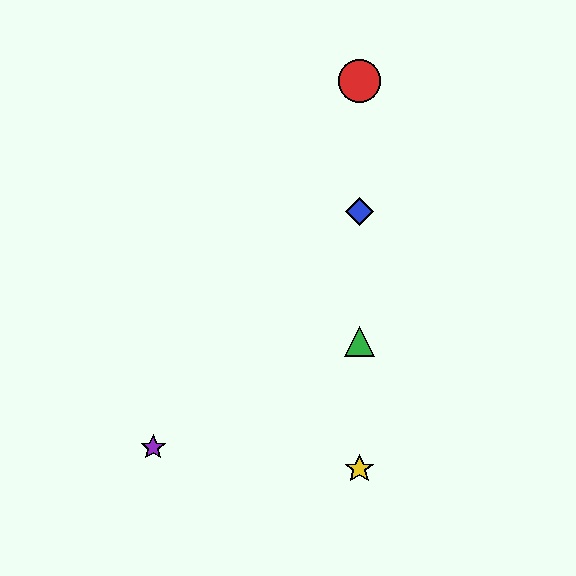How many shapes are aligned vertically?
4 shapes (the red circle, the blue diamond, the green triangle, the yellow star) are aligned vertically.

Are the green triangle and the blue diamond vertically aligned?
Yes, both are at x≈359.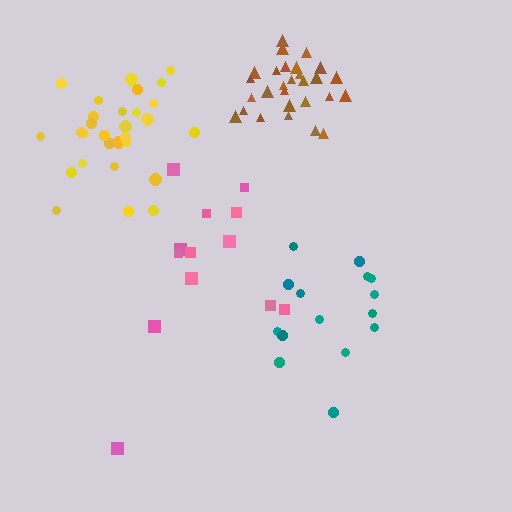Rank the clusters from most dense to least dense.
brown, yellow, teal, pink.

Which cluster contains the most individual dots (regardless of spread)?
Yellow (29).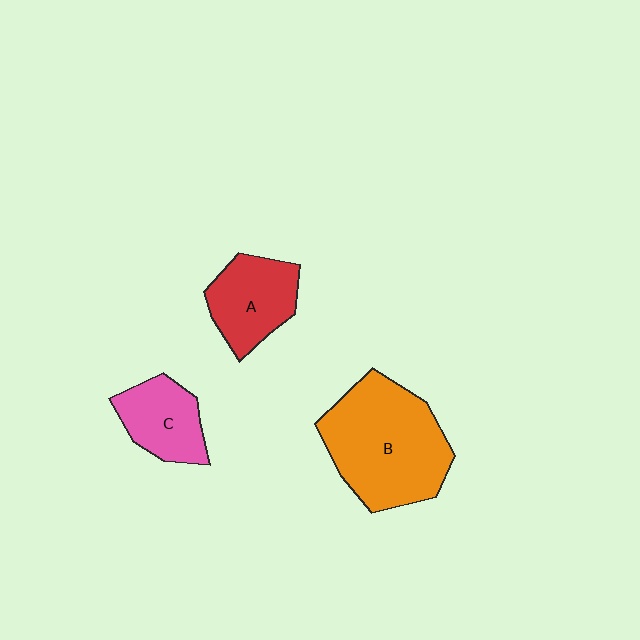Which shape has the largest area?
Shape B (orange).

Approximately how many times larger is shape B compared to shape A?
Approximately 1.9 times.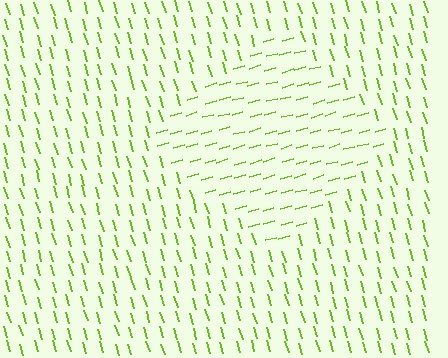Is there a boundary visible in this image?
Yes, there is a texture boundary formed by a change in line orientation.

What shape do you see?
I see a diamond.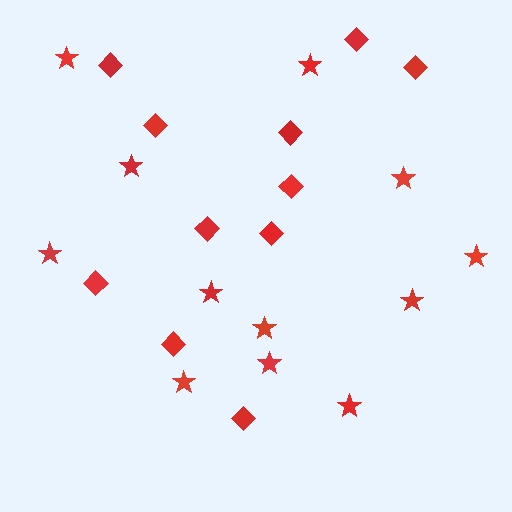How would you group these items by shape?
There are 2 groups: one group of diamonds (11) and one group of stars (12).